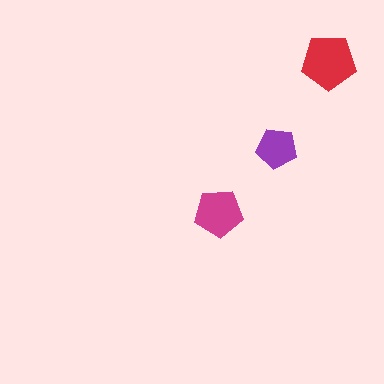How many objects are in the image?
There are 3 objects in the image.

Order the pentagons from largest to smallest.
the red one, the magenta one, the purple one.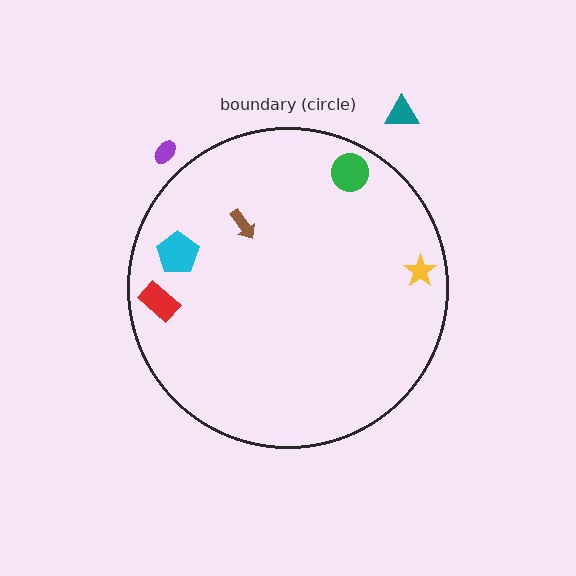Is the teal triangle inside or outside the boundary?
Outside.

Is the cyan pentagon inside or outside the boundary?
Inside.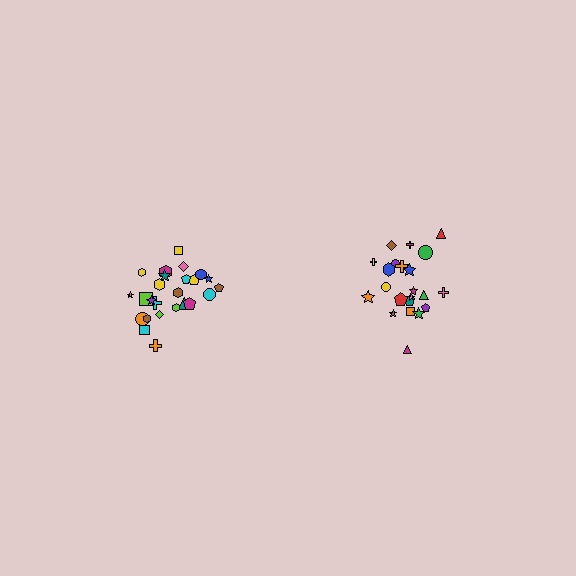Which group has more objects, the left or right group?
The left group.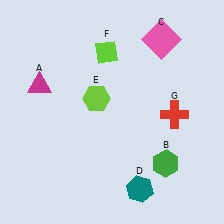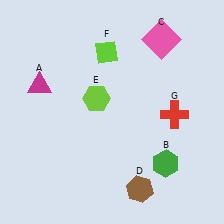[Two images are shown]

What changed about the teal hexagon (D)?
In Image 1, D is teal. In Image 2, it changed to brown.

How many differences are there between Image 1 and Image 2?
There is 1 difference between the two images.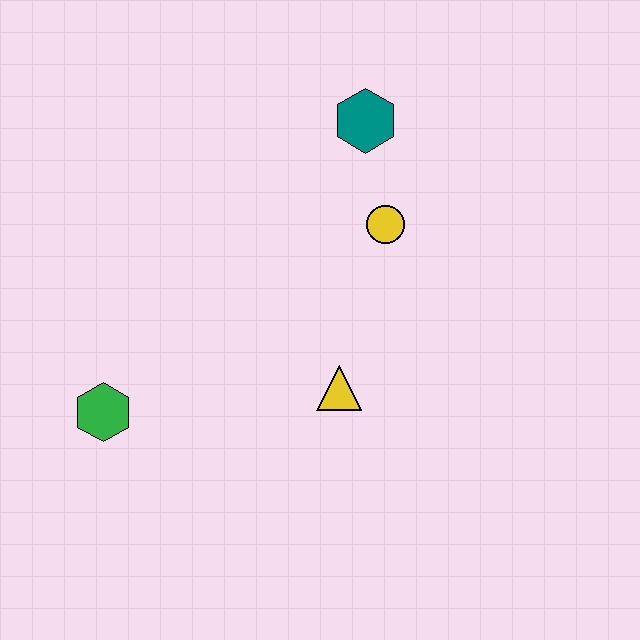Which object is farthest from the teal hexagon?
The green hexagon is farthest from the teal hexagon.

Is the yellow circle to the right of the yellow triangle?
Yes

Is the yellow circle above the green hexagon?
Yes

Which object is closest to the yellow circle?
The teal hexagon is closest to the yellow circle.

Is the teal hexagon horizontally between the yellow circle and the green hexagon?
Yes